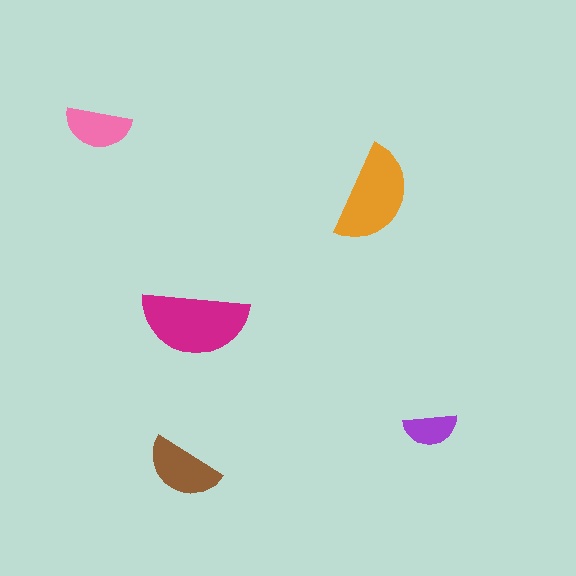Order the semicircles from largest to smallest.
the magenta one, the orange one, the brown one, the pink one, the purple one.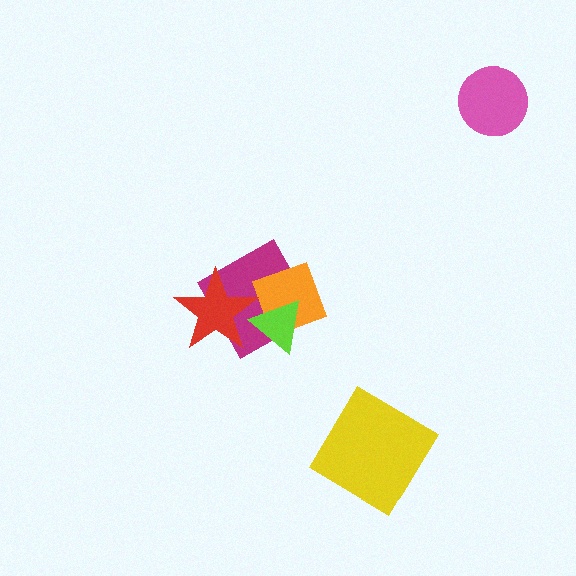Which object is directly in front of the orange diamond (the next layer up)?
The lime triangle is directly in front of the orange diamond.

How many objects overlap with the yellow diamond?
0 objects overlap with the yellow diamond.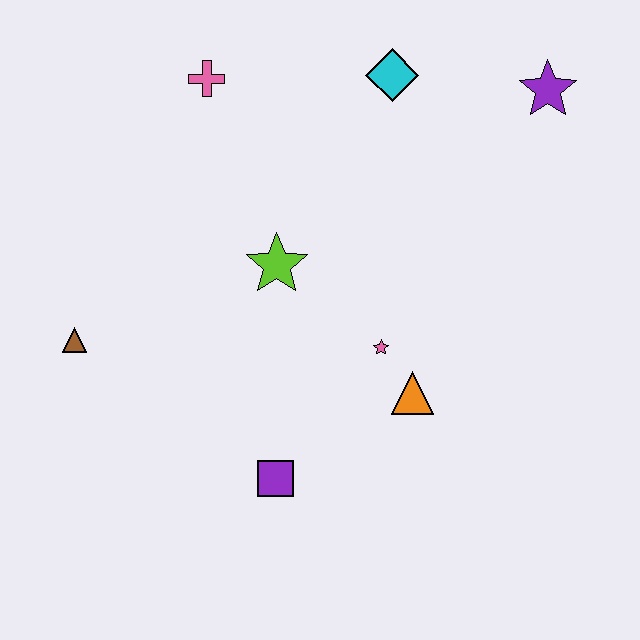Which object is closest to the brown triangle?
The lime star is closest to the brown triangle.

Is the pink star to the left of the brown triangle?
No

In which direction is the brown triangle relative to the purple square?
The brown triangle is to the left of the purple square.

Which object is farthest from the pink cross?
The purple square is farthest from the pink cross.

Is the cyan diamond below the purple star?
No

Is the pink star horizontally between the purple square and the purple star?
Yes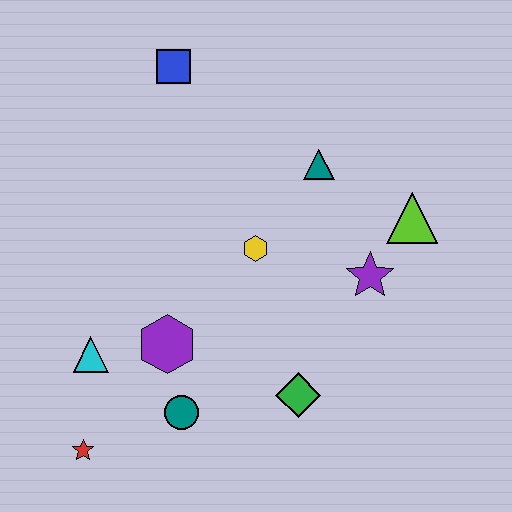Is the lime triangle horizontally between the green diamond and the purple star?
No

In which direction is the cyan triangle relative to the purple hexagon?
The cyan triangle is to the left of the purple hexagon.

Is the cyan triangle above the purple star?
No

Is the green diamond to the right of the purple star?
No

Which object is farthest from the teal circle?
The blue square is farthest from the teal circle.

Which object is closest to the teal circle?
The purple hexagon is closest to the teal circle.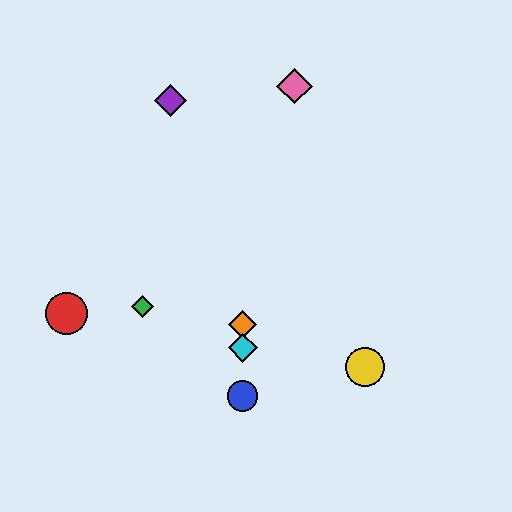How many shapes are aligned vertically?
3 shapes (the blue circle, the orange diamond, the cyan diamond) are aligned vertically.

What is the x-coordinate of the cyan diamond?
The cyan diamond is at x≈243.